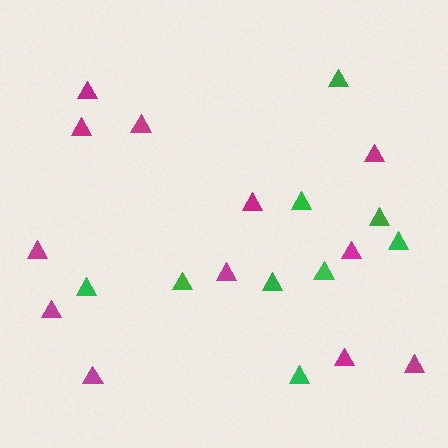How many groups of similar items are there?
There are 2 groups: one group of green triangles (9) and one group of magenta triangles (12).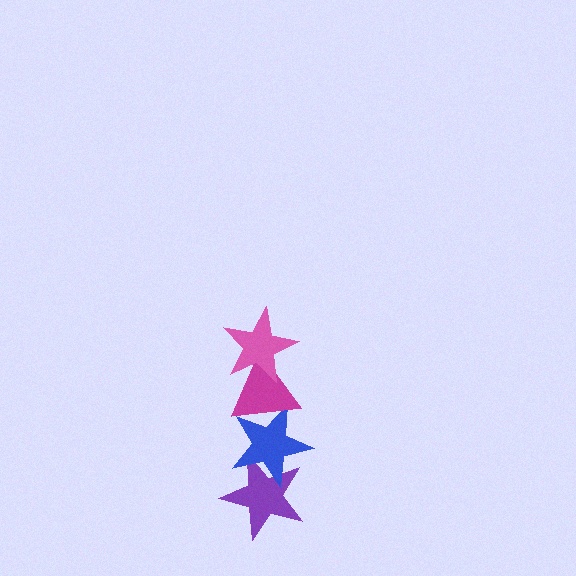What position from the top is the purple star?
The purple star is 4th from the top.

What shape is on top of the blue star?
The magenta triangle is on top of the blue star.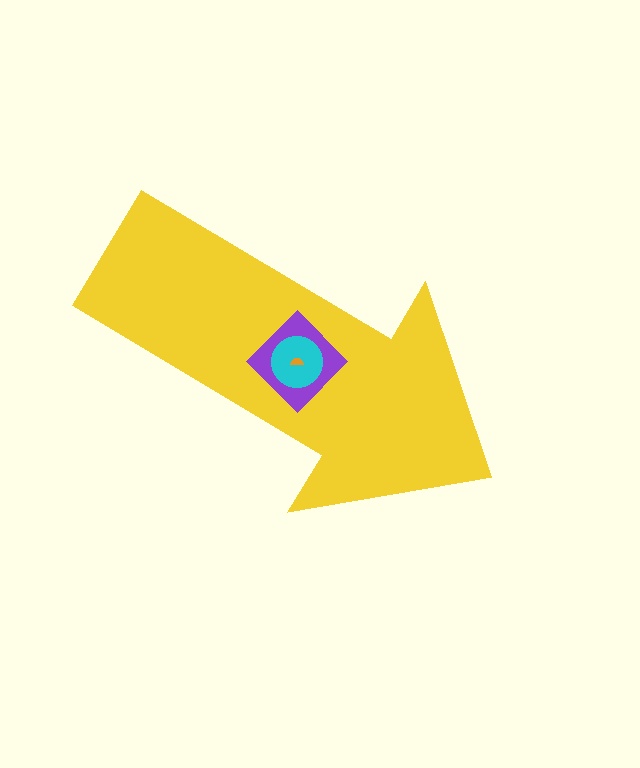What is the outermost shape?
The yellow arrow.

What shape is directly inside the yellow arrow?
The purple diamond.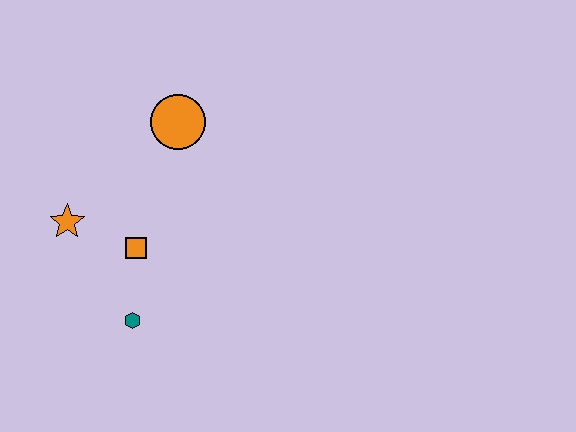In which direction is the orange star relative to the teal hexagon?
The orange star is above the teal hexagon.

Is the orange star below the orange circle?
Yes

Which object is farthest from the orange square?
The orange circle is farthest from the orange square.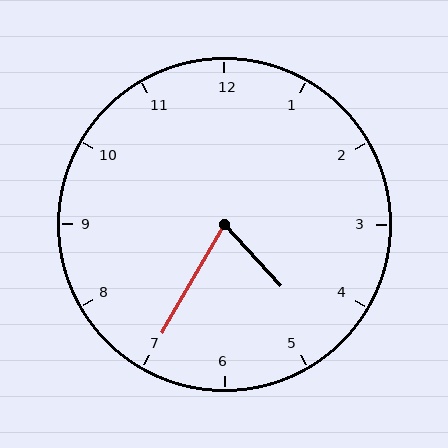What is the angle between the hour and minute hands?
Approximately 72 degrees.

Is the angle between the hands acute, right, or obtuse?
It is acute.